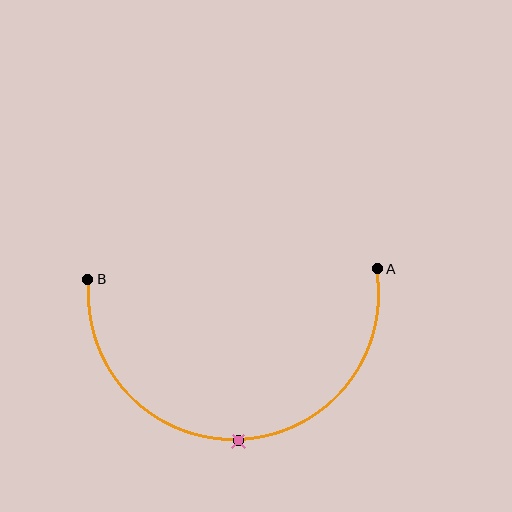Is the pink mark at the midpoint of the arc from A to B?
Yes. The pink mark lies on the arc at equal arc-length from both A and B — it is the arc midpoint.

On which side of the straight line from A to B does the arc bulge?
The arc bulges below the straight line connecting A and B.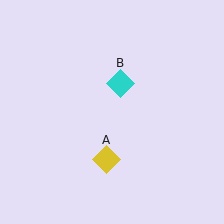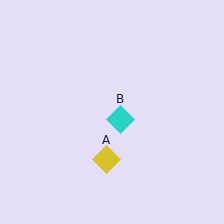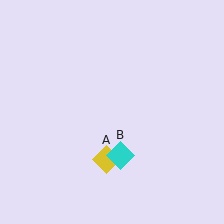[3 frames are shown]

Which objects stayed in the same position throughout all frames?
Yellow diamond (object A) remained stationary.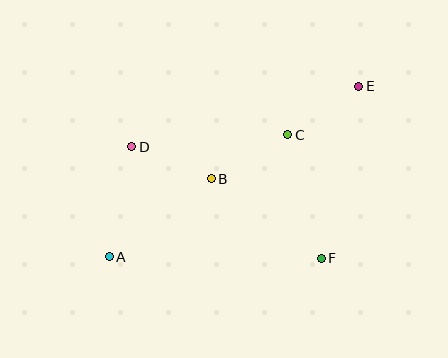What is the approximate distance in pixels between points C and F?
The distance between C and F is approximately 128 pixels.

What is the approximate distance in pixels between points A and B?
The distance between A and B is approximately 128 pixels.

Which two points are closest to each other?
Points B and D are closest to each other.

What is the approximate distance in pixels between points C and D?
The distance between C and D is approximately 157 pixels.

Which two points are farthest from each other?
Points A and E are farthest from each other.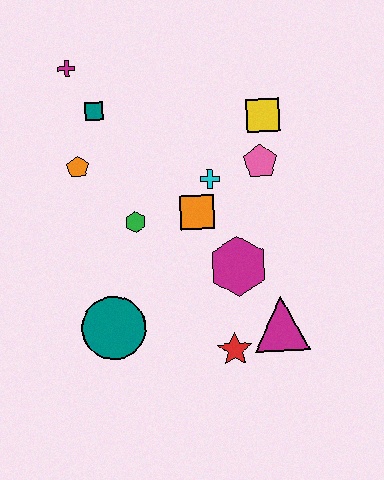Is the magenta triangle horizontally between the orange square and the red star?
No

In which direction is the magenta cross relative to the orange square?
The magenta cross is above the orange square.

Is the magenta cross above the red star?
Yes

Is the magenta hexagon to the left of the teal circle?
No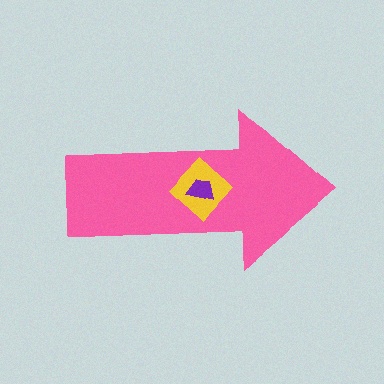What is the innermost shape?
The purple trapezoid.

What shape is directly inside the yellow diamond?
The purple trapezoid.